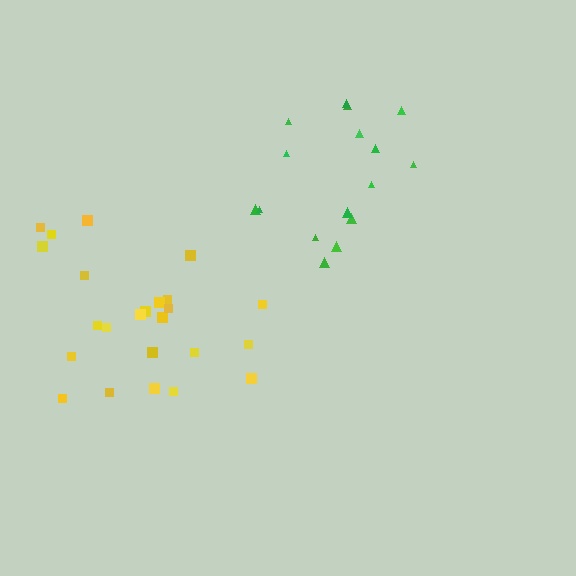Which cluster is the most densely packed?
Green.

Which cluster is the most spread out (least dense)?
Yellow.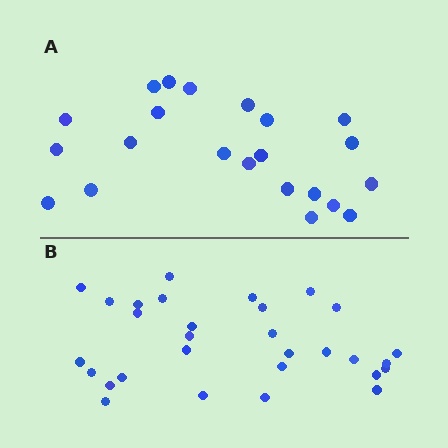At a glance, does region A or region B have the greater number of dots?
Region B (the bottom region) has more dots.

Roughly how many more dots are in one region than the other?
Region B has roughly 8 or so more dots than region A.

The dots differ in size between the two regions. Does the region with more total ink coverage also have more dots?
No. Region A has more total ink coverage because its dots are larger, but region B actually contains more individual dots. Total area can be misleading — the number of items is what matters here.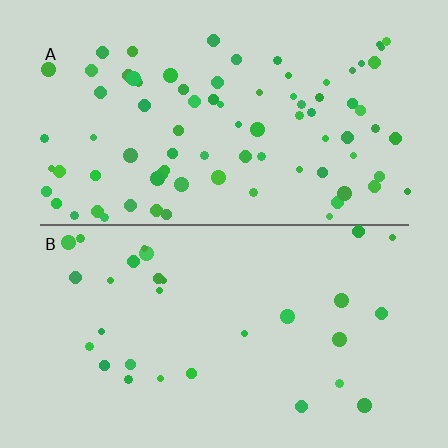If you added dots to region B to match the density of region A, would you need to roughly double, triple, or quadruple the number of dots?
Approximately triple.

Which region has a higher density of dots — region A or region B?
A (the top).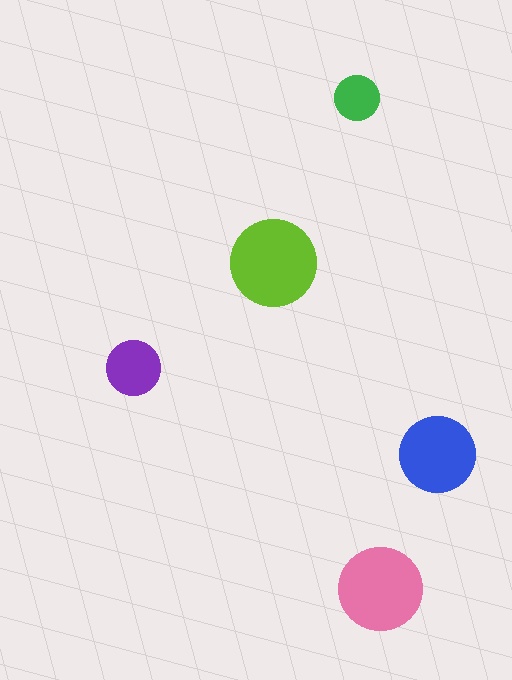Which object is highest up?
The green circle is topmost.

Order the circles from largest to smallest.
the lime one, the pink one, the blue one, the purple one, the green one.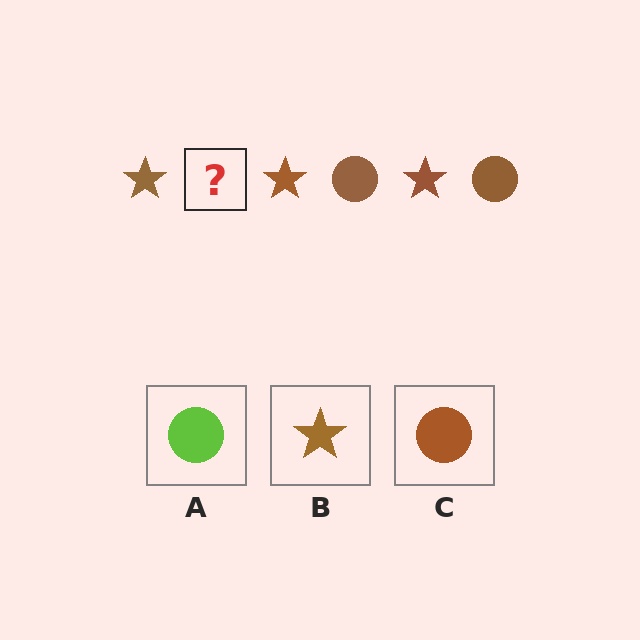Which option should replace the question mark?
Option C.